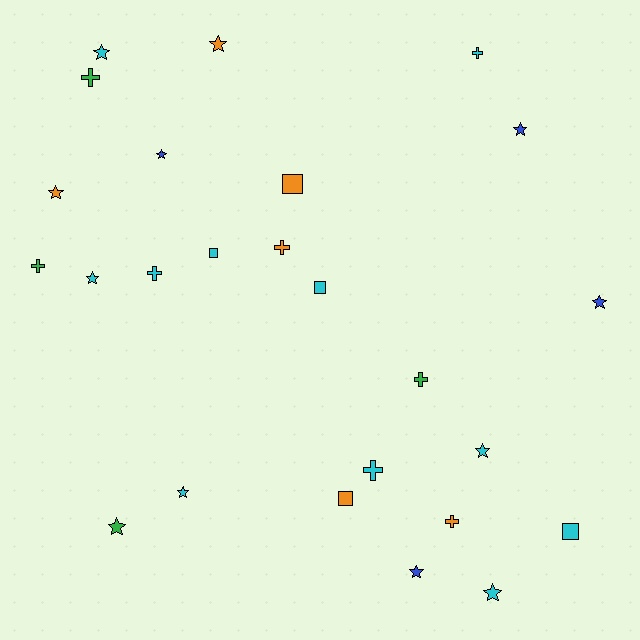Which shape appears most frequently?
Star, with 12 objects.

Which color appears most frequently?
Cyan, with 11 objects.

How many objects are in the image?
There are 25 objects.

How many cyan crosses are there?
There are 3 cyan crosses.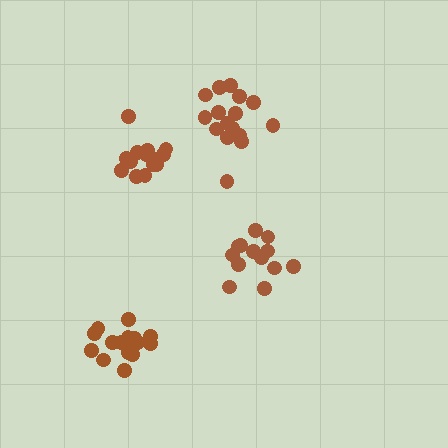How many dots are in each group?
Group 1: 16 dots, Group 2: 13 dots, Group 3: 14 dots, Group 4: 17 dots (60 total).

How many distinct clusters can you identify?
There are 4 distinct clusters.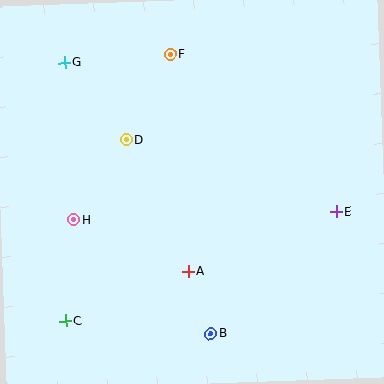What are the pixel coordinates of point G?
Point G is at (64, 63).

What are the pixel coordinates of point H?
Point H is at (74, 220).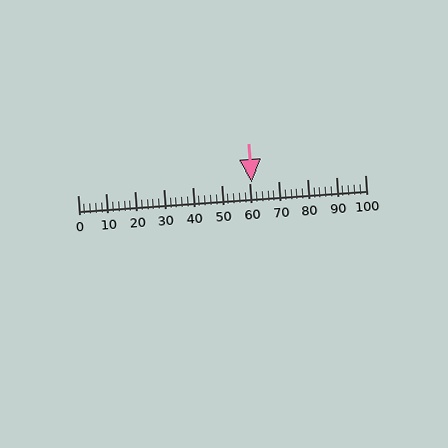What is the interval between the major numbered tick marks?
The major tick marks are spaced 10 units apart.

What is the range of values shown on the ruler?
The ruler shows values from 0 to 100.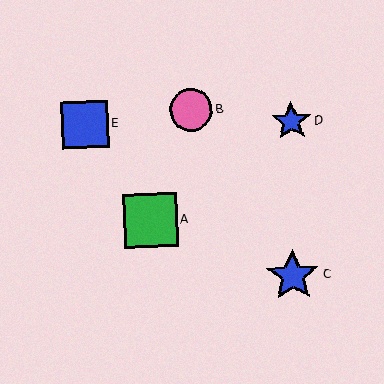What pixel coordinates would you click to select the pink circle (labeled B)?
Click at (191, 110) to select the pink circle B.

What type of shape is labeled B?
Shape B is a pink circle.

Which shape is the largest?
The blue star (labeled C) is the largest.